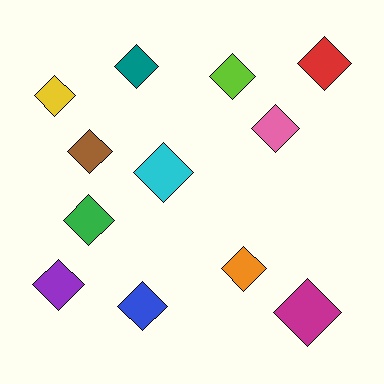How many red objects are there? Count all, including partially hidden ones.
There is 1 red object.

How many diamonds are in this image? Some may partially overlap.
There are 12 diamonds.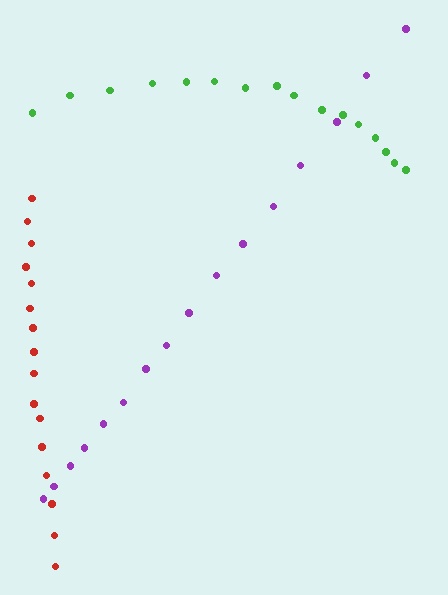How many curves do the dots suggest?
There are 3 distinct paths.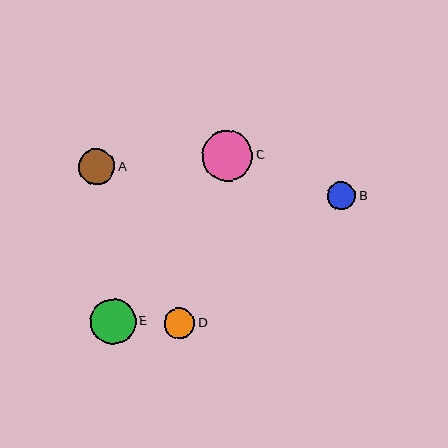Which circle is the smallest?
Circle B is the smallest with a size of approximately 28 pixels.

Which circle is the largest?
Circle C is the largest with a size of approximately 50 pixels.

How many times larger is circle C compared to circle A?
Circle C is approximately 1.4 times the size of circle A.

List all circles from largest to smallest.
From largest to smallest: C, E, A, D, B.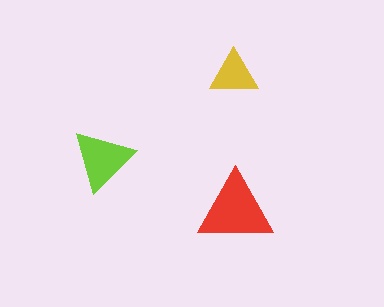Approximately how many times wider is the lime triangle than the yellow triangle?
About 1.5 times wider.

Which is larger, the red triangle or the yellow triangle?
The red one.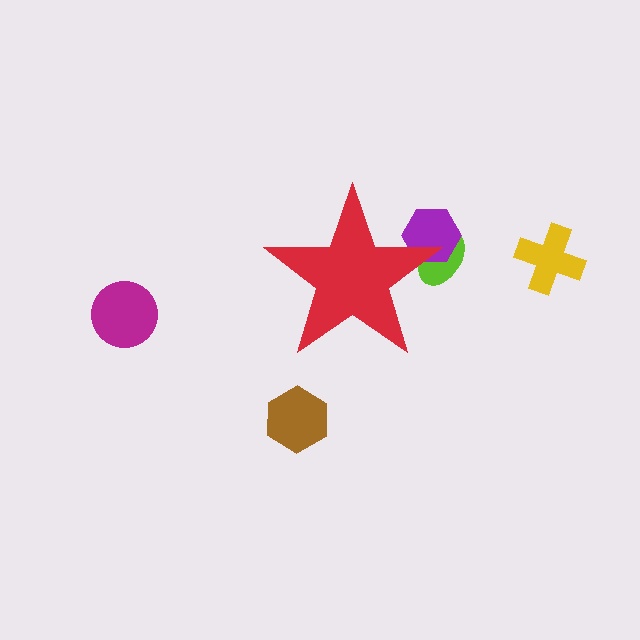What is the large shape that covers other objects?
A red star.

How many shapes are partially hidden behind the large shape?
2 shapes are partially hidden.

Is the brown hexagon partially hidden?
No, the brown hexagon is fully visible.